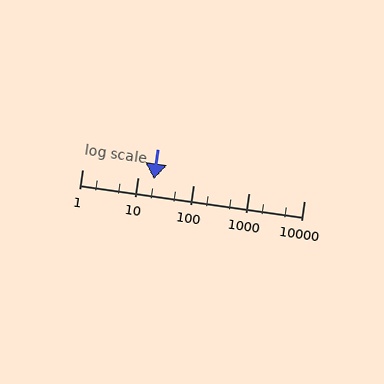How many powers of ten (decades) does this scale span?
The scale spans 4 decades, from 1 to 10000.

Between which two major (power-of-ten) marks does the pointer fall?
The pointer is between 10 and 100.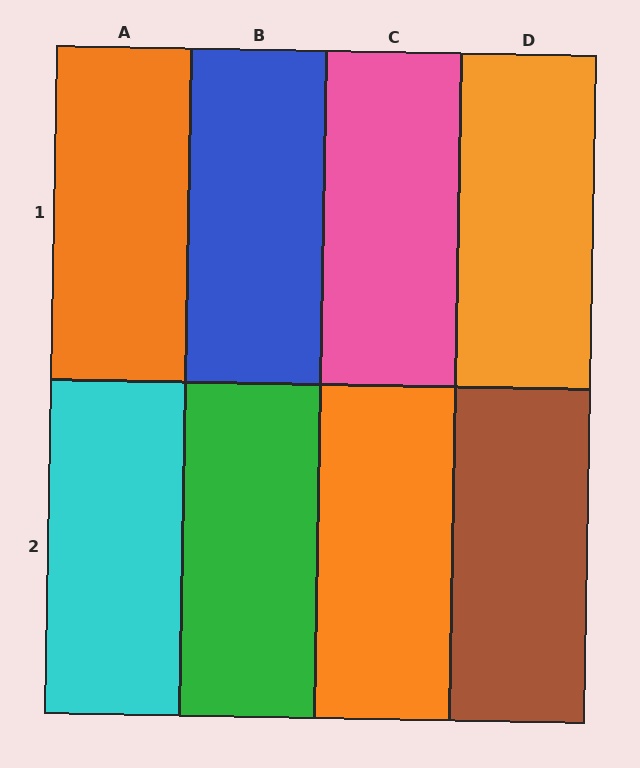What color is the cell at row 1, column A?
Orange.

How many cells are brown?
1 cell is brown.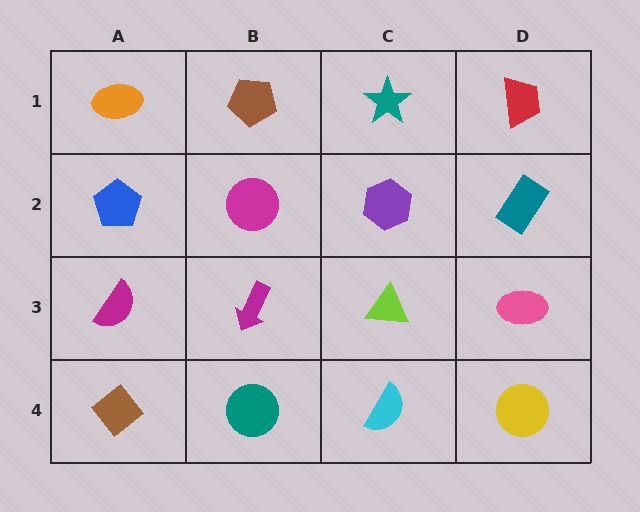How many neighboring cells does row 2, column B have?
4.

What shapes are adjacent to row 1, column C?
A purple hexagon (row 2, column C), a brown pentagon (row 1, column B), a red trapezoid (row 1, column D).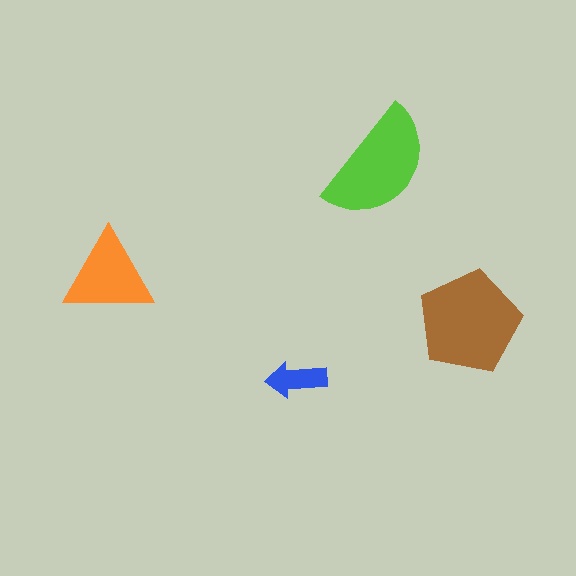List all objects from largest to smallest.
The brown pentagon, the lime semicircle, the orange triangle, the blue arrow.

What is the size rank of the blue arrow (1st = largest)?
4th.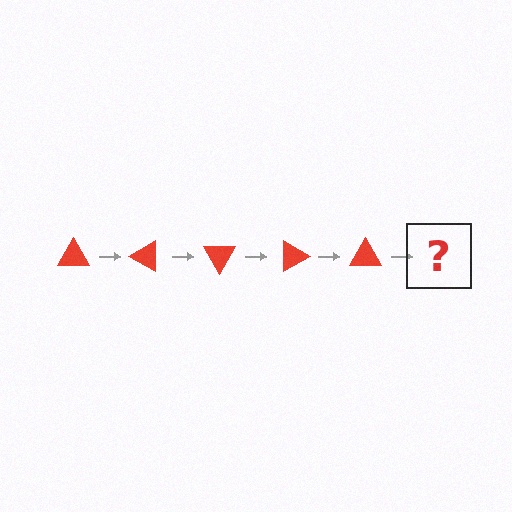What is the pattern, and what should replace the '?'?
The pattern is that the triangle rotates 30 degrees each step. The '?' should be a red triangle rotated 150 degrees.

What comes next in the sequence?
The next element should be a red triangle rotated 150 degrees.